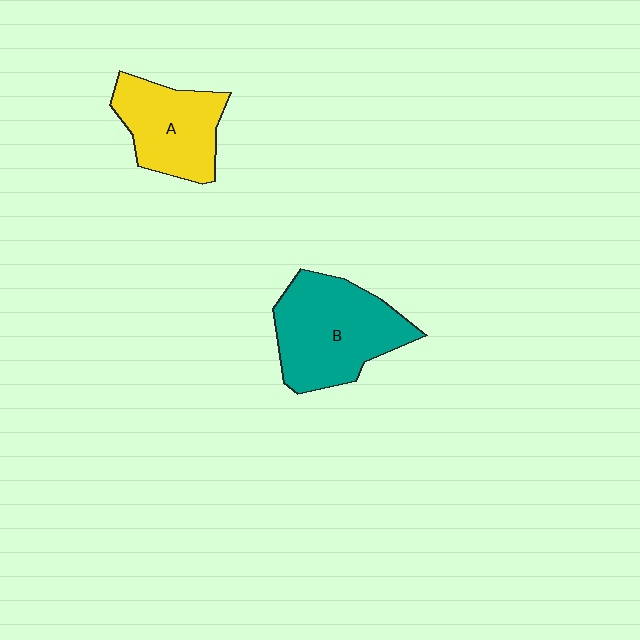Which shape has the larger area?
Shape B (teal).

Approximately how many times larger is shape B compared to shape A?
Approximately 1.3 times.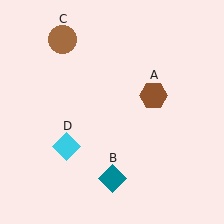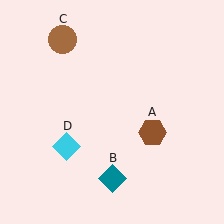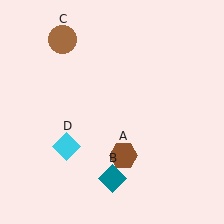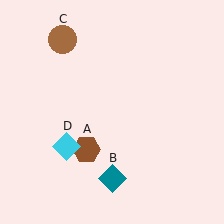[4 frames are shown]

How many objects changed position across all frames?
1 object changed position: brown hexagon (object A).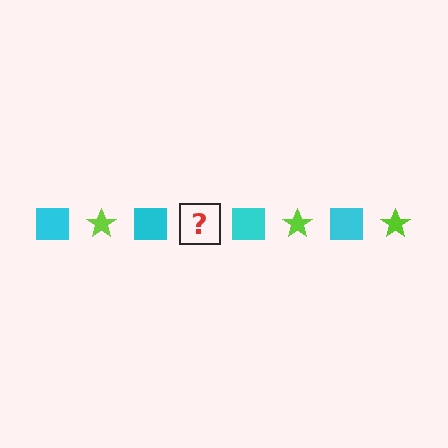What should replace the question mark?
The question mark should be replaced with a lime star.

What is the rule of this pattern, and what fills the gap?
The rule is that the pattern alternates between cyan square and lime star. The gap should be filled with a lime star.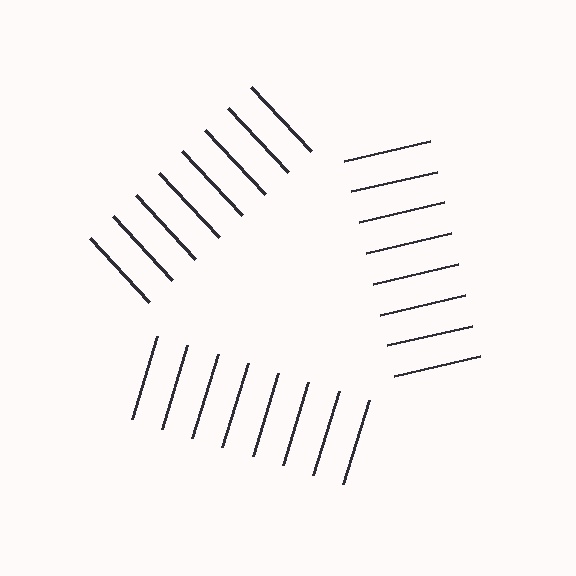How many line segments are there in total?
24 — 8 along each of the 3 edges.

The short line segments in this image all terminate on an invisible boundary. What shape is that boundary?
An illusory triangle — the line segments terminate on its edges but no continuous stroke is drawn.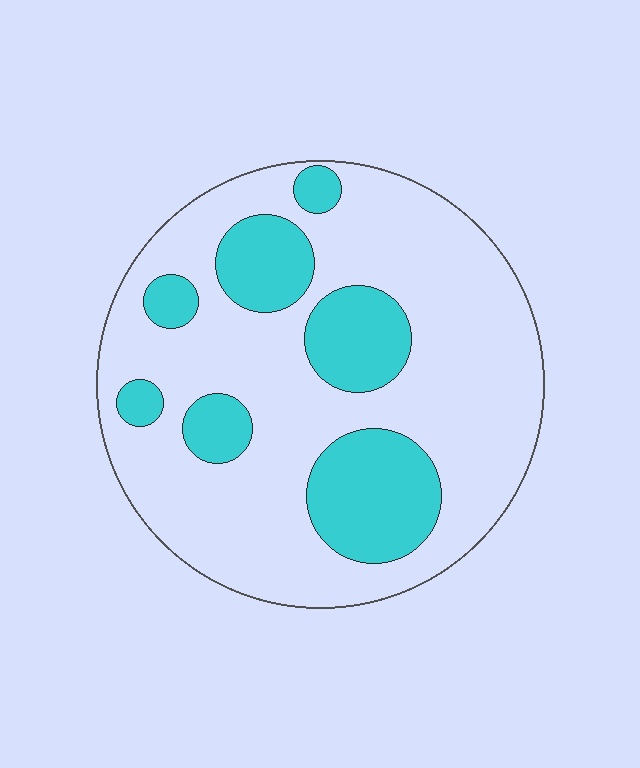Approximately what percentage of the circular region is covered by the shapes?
Approximately 25%.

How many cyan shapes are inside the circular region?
7.